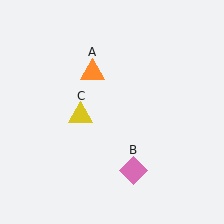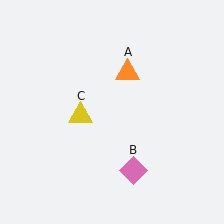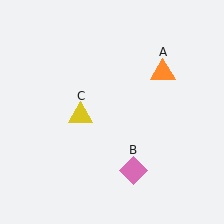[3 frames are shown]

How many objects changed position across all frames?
1 object changed position: orange triangle (object A).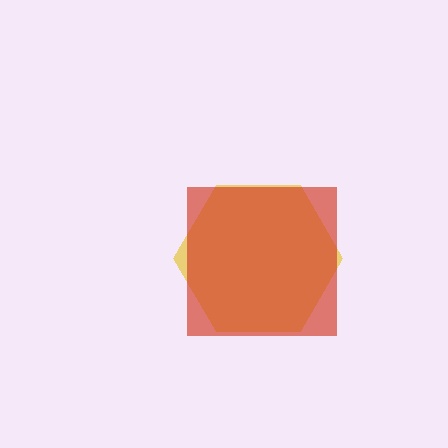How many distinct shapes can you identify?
There are 2 distinct shapes: a yellow hexagon, a red square.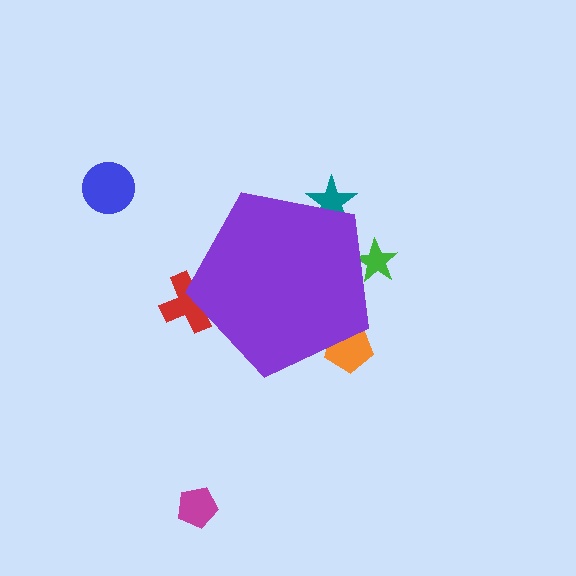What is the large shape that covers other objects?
A purple pentagon.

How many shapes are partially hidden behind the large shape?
4 shapes are partially hidden.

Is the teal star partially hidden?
Yes, the teal star is partially hidden behind the purple pentagon.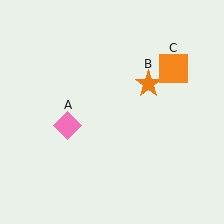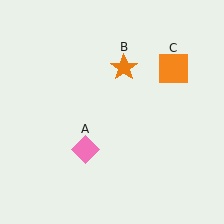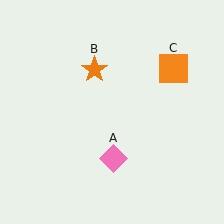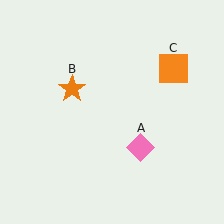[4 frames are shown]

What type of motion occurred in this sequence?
The pink diamond (object A), orange star (object B) rotated counterclockwise around the center of the scene.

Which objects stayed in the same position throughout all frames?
Orange square (object C) remained stationary.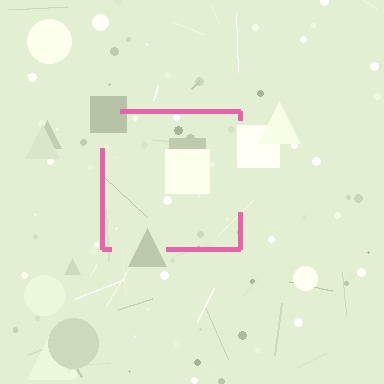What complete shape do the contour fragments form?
The contour fragments form a square.